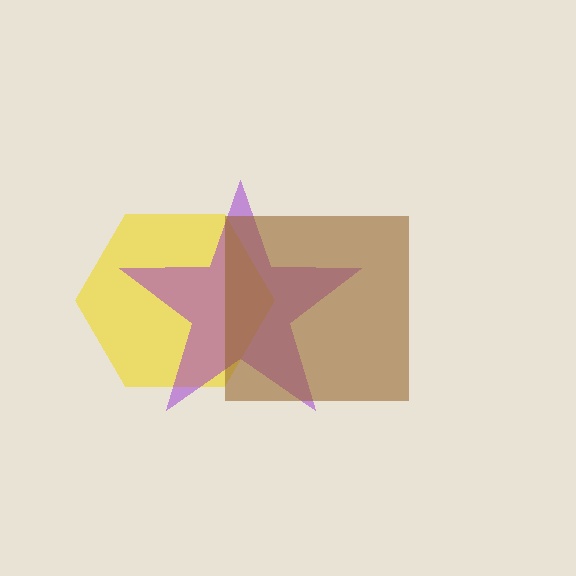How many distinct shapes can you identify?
There are 3 distinct shapes: a yellow hexagon, a purple star, a brown square.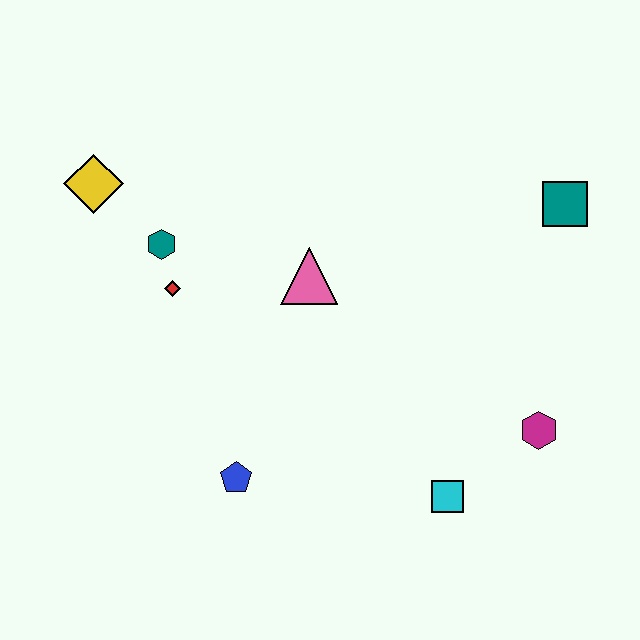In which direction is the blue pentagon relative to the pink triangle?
The blue pentagon is below the pink triangle.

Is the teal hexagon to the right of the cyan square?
No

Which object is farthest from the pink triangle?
The magenta hexagon is farthest from the pink triangle.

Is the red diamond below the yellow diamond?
Yes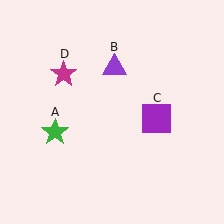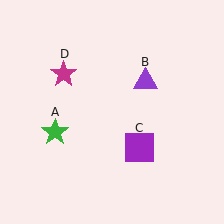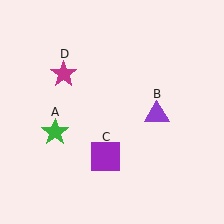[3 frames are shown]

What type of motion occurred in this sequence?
The purple triangle (object B), purple square (object C) rotated clockwise around the center of the scene.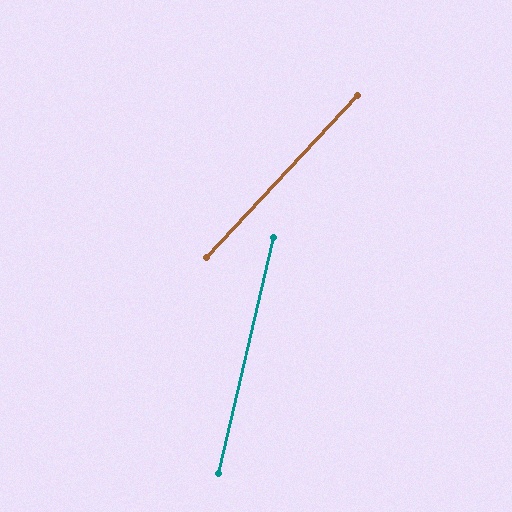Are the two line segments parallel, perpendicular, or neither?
Neither parallel nor perpendicular — they differ by about 30°.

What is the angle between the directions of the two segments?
Approximately 30 degrees.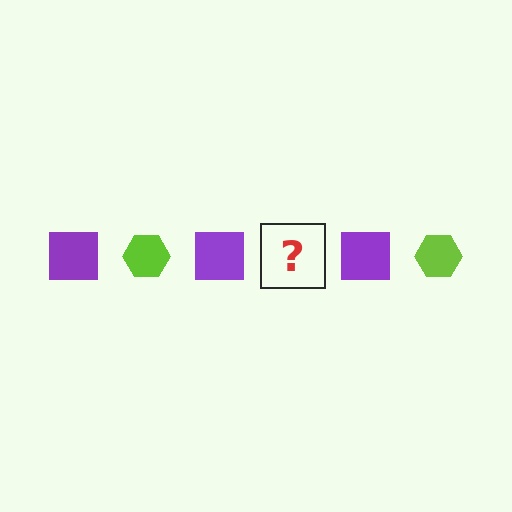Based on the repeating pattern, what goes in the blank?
The blank should be a lime hexagon.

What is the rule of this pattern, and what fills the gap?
The rule is that the pattern alternates between purple square and lime hexagon. The gap should be filled with a lime hexagon.